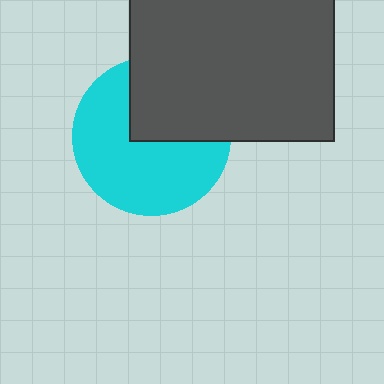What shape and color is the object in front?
The object in front is a dark gray square.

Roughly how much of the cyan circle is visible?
About half of it is visible (roughly 64%).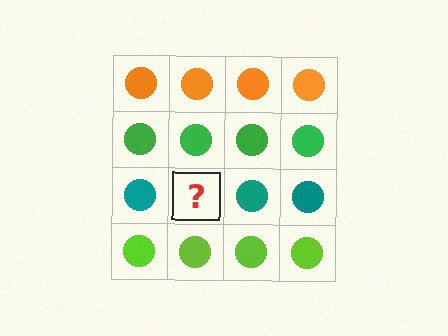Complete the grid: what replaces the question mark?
The question mark should be replaced with a teal circle.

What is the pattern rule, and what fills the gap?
The rule is that each row has a consistent color. The gap should be filled with a teal circle.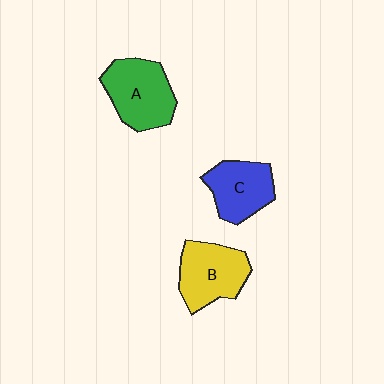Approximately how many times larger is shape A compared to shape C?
Approximately 1.2 times.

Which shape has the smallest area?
Shape C (blue).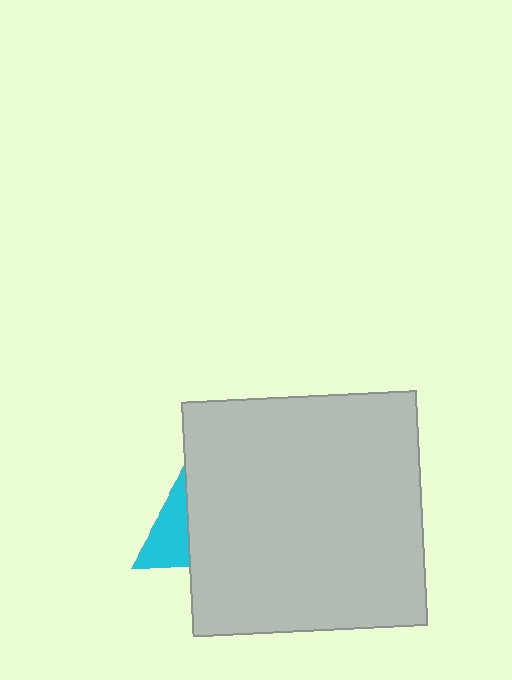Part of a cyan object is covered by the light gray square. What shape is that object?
It is a triangle.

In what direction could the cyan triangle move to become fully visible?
The cyan triangle could move left. That would shift it out from behind the light gray square entirely.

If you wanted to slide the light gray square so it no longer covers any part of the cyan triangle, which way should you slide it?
Slide it right — that is the most direct way to separate the two shapes.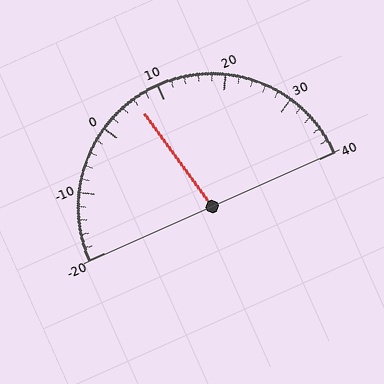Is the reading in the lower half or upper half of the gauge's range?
The reading is in the lower half of the range (-20 to 40).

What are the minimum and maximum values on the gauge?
The gauge ranges from -20 to 40.